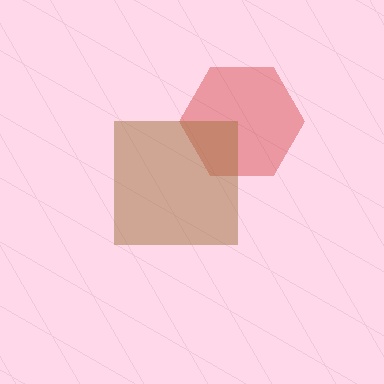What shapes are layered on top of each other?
The layered shapes are: a red hexagon, a brown square.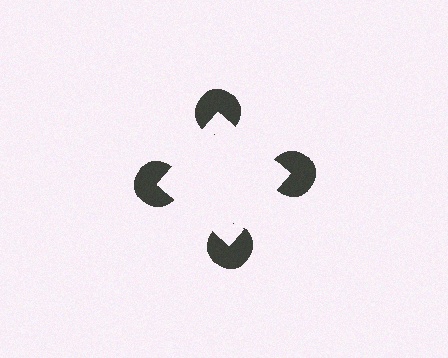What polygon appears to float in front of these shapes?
An illusory square — its edges are inferred from the aligned wedge cuts in the pac-man discs, not physically drawn.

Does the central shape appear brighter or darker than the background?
It typically appears slightly brighter than the background, even though no actual brightness change is drawn.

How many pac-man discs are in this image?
There are 4 — one at each vertex of the illusory square.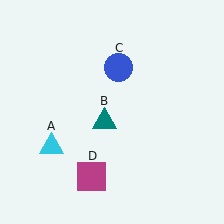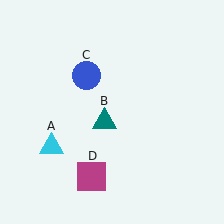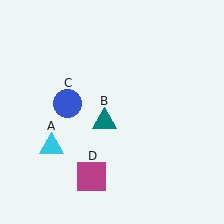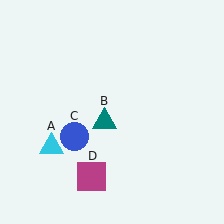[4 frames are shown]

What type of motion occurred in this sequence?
The blue circle (object C) rotated counterclockwise around the center of the scene.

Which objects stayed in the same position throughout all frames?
Cyan triangle (object A) and teal triangle (object B) and magenta square (object D) remained stationary.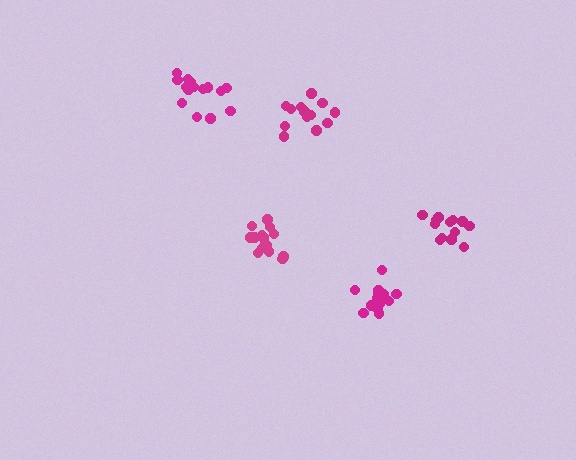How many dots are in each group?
Group 1: 13 dots, Group 2: 14 dots, Group 3: 15 dots, Group 4: 14 dots, Group 5: 15 dots (71 total).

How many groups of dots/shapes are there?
There are 5 groups.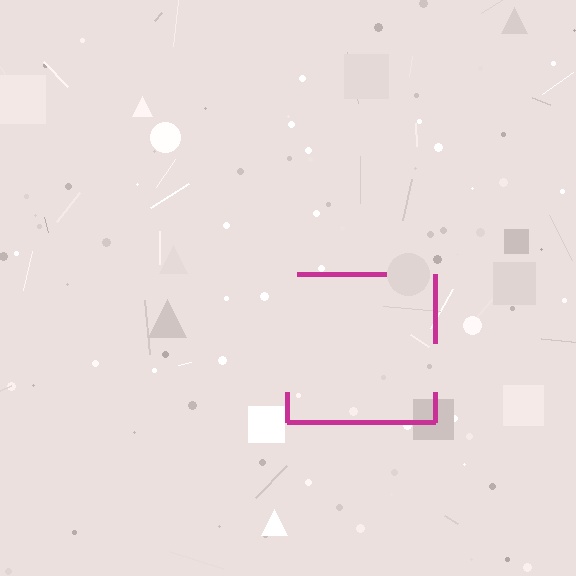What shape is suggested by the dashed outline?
The dashed outline suggests a square.